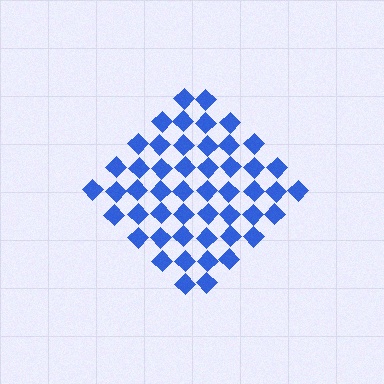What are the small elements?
The small elements are diamonds.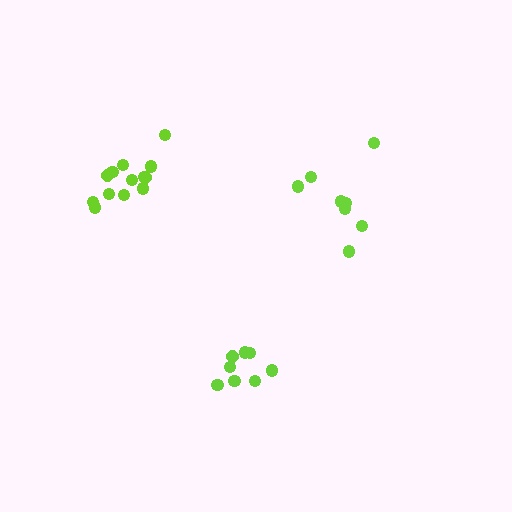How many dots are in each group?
Group 1: 8 dots, Group 2: 13 dots, Group 3: 8 dots (29 total).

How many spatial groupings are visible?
There are 3 spatial groupings.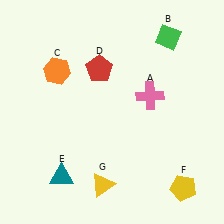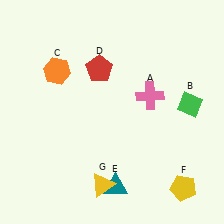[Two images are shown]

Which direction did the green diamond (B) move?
The green diamond (B) moved down.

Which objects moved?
The objects that moved are: the green diamond (B), the teal triangle (E).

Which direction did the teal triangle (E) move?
The teal triangle (E) moved right.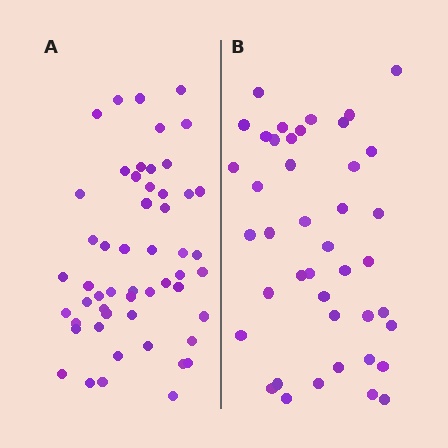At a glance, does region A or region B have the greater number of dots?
Region A (the left region) has more dots.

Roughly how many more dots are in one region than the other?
Region A has roughly 12 or so more dots than region B.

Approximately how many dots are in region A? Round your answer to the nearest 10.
About 50 dots. (The exact count is 53, which rounds to 50.)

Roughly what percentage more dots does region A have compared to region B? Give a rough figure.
About 25% more.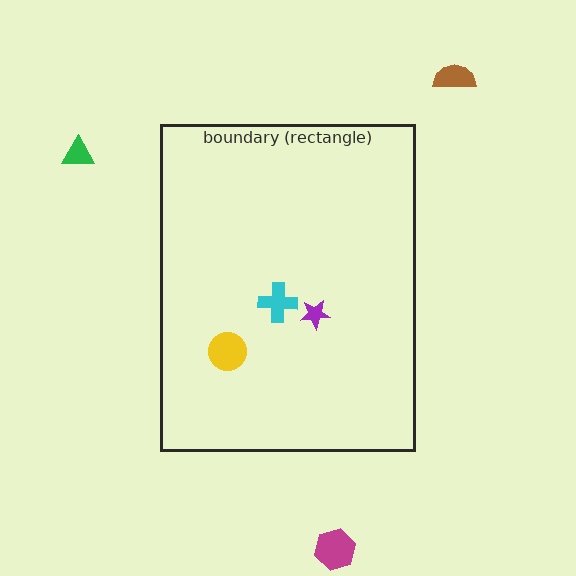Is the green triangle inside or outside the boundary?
Outside.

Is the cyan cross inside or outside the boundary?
Inside.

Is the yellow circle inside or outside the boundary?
Inside.